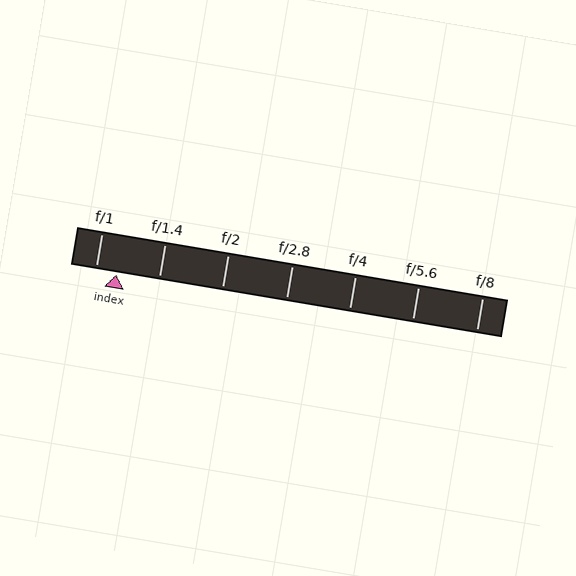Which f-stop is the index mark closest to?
The index mark is closest to f/1.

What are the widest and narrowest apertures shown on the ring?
The widest aperture shown is f/1 and the narrowest is f/8.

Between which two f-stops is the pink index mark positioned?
The index mark is between f/1 and f/1.4.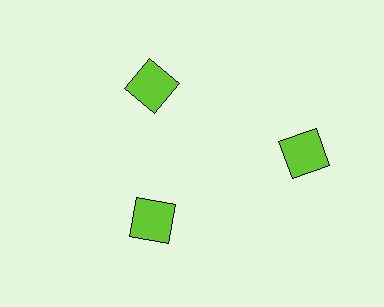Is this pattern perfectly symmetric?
No. The 3 lime squares are arranged in a ring, but one element near the 3 o'clock position is pushed outward from the center, breaking the 3-fold rotational symmetry.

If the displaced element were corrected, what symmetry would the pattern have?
It would have 3-fold rotational symmetry — the pattern would map onto itself every 120 degrees.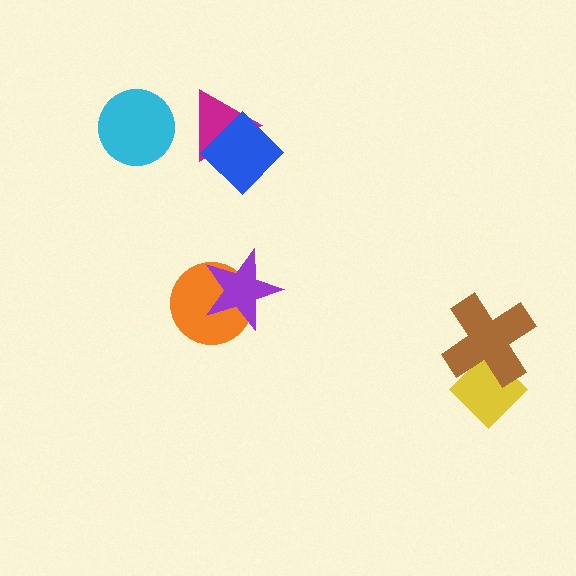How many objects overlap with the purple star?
1 object overlaps with the purple star.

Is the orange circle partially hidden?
Yes, it is partially covered by another shape.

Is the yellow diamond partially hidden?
Yes, it is partially covered by another shape.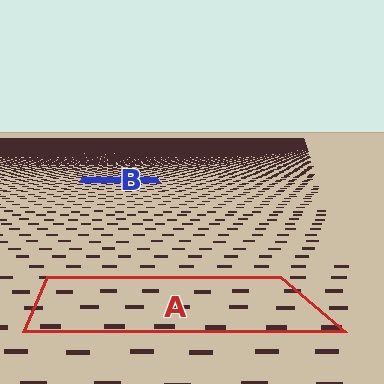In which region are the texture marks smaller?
The texture marks are smaller in region B, because it is farther away.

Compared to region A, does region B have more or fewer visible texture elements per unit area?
Region B has more texture elements per unit area — they are packed more densely because it is farther away.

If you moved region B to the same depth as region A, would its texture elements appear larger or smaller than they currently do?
They would appear larger. At a closer depth, the same texture elements are projected at a bigger on-screen size.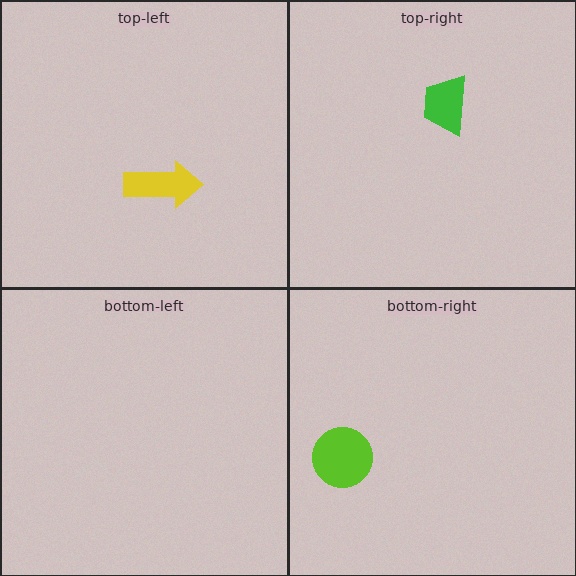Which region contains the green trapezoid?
The top-right region.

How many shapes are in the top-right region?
1.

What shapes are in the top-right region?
The green trapezoid.